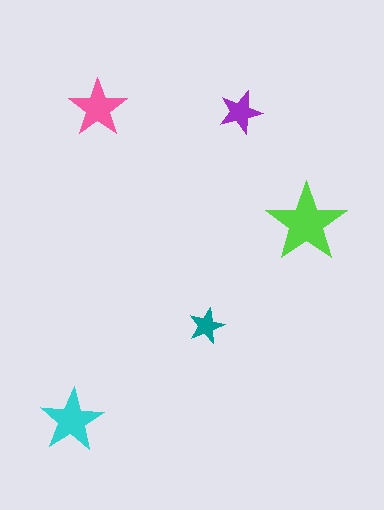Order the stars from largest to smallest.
the lime one, the cyan one, the pink one, the purple one, the teal one.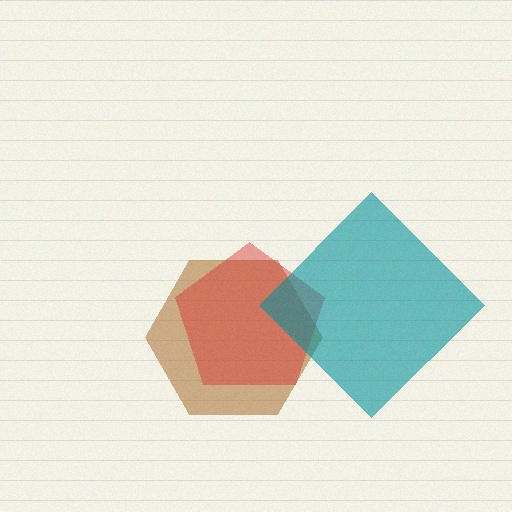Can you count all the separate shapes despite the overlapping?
Yes, there are 3 separate shapes.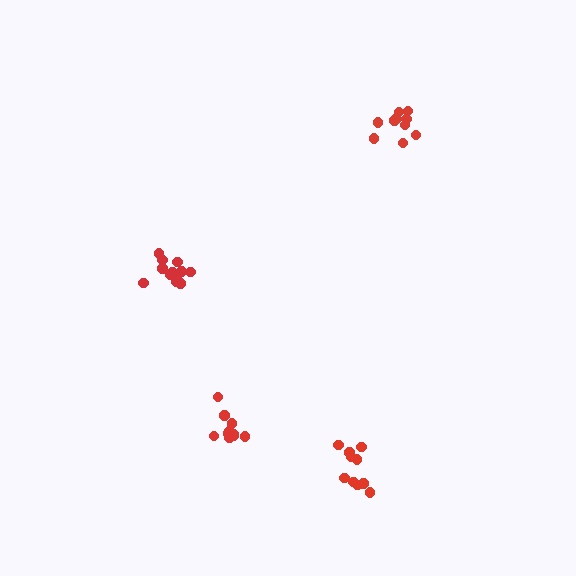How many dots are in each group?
Group 1: 10 dots, Group 2: 10 dots, Group 3: 12 dots, Group 4: 10 dots (42 total).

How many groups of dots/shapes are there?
There are 4 groups.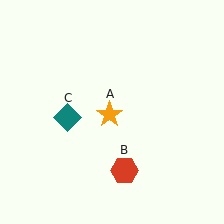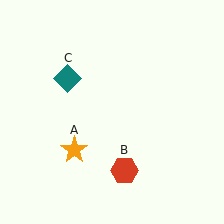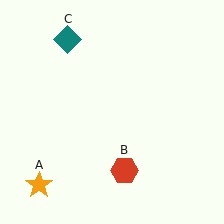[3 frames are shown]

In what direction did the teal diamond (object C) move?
The teal diamond (object C) moved up.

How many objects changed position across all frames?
2 objects changed position: orange star (object A), teal diamond (object C).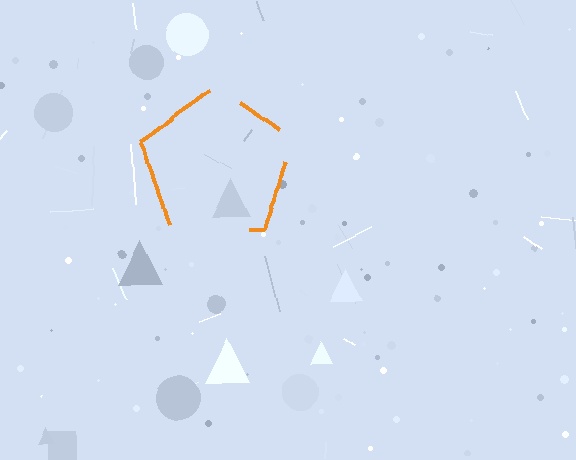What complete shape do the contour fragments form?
The contour fragments form a pentagon.